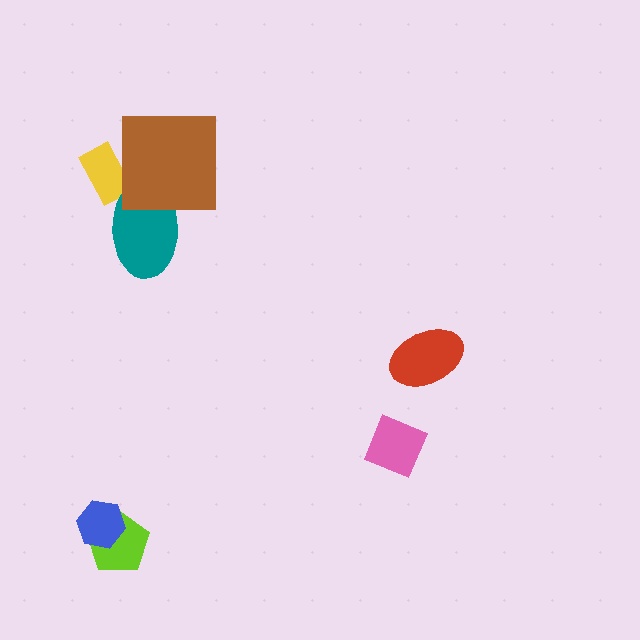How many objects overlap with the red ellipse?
0 objects overlap with the red ellipse.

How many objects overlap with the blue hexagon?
1 object overlaps with the blue hexagon.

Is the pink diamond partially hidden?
No, no other shape covers it.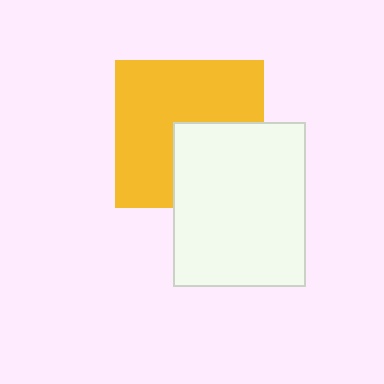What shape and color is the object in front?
The object in front is a white rectangle.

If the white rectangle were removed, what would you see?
You would see the complete yellow square.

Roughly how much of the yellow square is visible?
About half of it is visible (roughly 65%).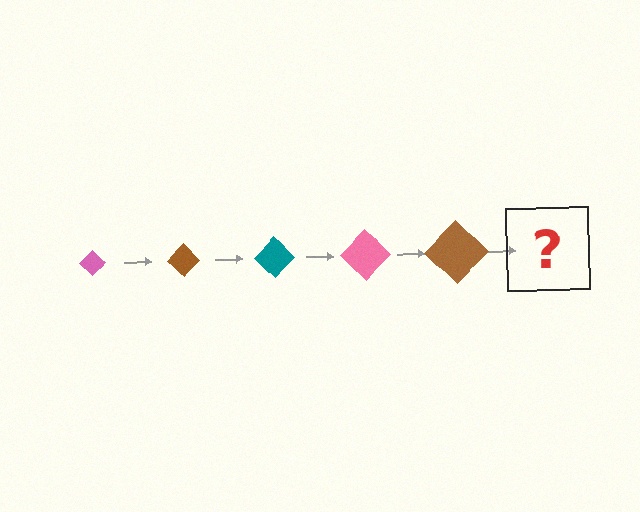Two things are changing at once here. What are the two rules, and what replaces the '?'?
The two rules are that the diamond grows larger each step and the color cycles through pink, brown, and teal. The '?' should be a teal diamond, larger than the previous one.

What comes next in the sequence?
The next element should be a teal diamond, larger than the previous one.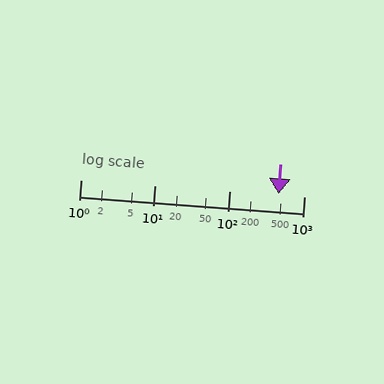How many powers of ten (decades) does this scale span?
The scale spans 3 decades, from 1 to 1000.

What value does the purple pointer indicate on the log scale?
The pointer indicates approximately 460.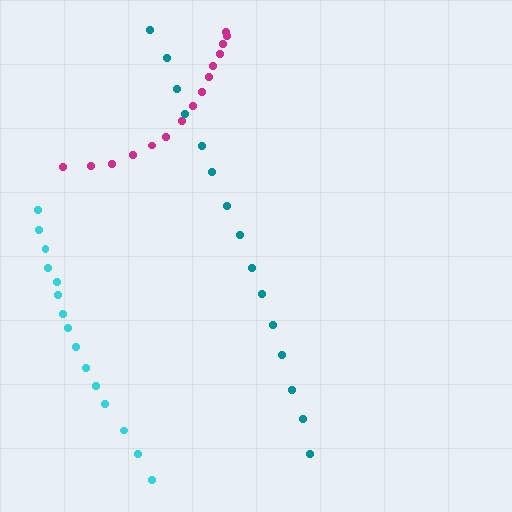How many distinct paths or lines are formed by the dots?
There are 3 distinct paths.